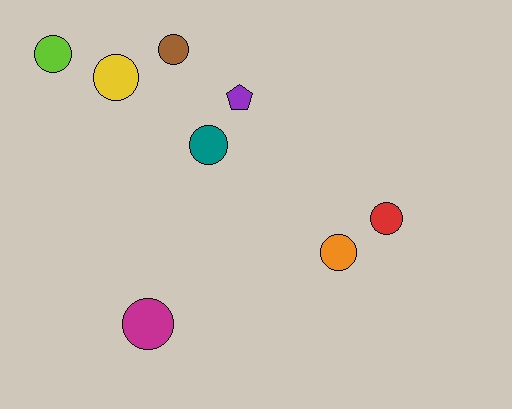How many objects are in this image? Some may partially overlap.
There are 8 objects.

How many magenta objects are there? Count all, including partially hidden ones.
There is 1 magenta object.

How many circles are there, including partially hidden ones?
There are 7 circles.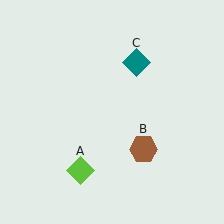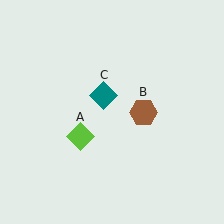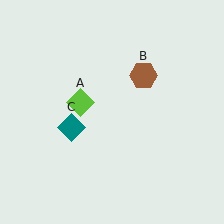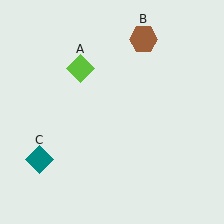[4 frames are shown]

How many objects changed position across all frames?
3 objects changed position: lime diamond (object A), brown hexagon (object B), teal diamond (object C).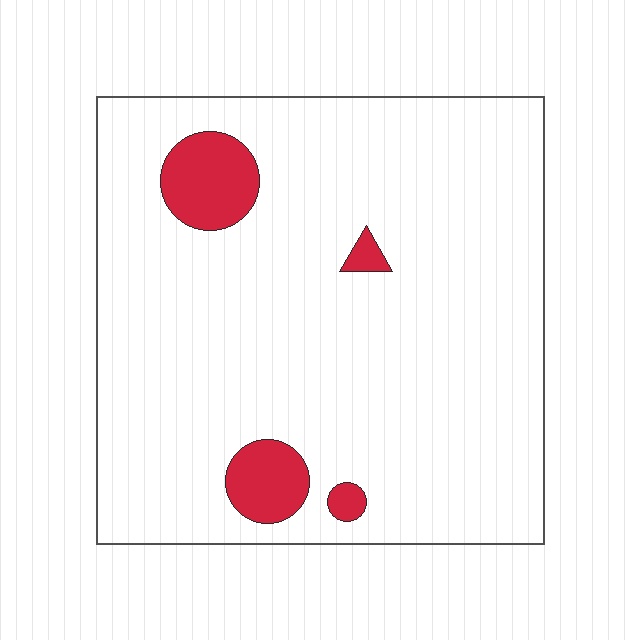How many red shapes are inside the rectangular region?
4.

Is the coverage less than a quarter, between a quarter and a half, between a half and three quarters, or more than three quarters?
Less than a quarter.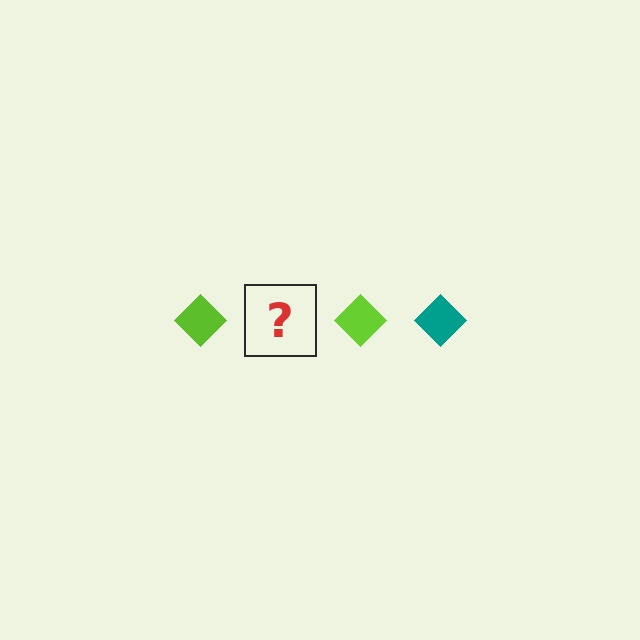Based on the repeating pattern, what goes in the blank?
The blank should be a teal diamond.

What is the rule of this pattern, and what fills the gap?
The rule is that the pattern cycles through lime, teal diamonds. The gap should be filled with a teal diamond.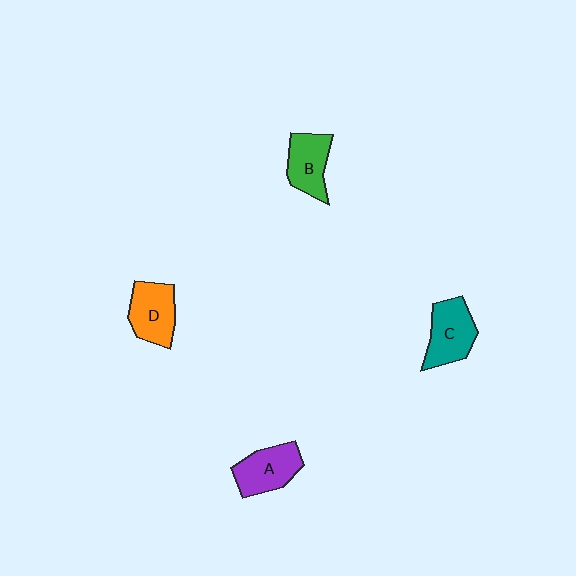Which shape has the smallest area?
Shape B (green).